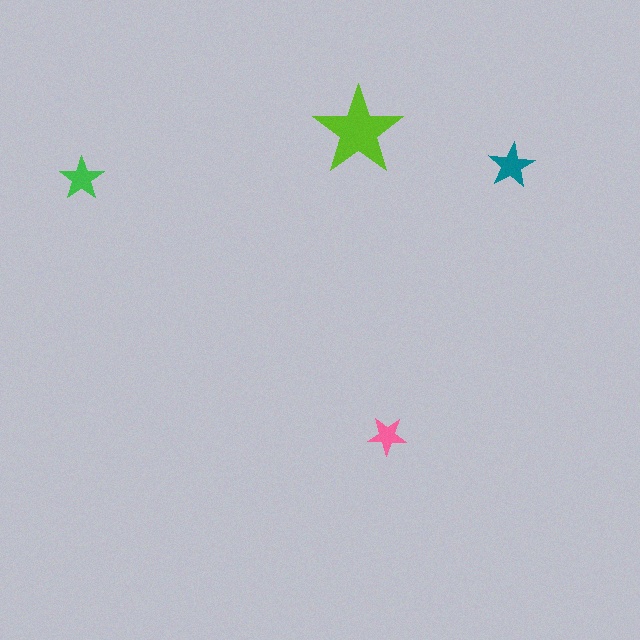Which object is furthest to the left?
The green star is leftmost.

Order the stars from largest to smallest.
the lime one, the teal one, the green one, the pink one.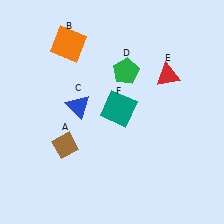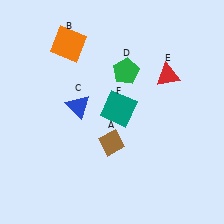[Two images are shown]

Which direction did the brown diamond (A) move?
The brown diamond (A) moved right.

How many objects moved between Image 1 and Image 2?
1 object moved between the two images.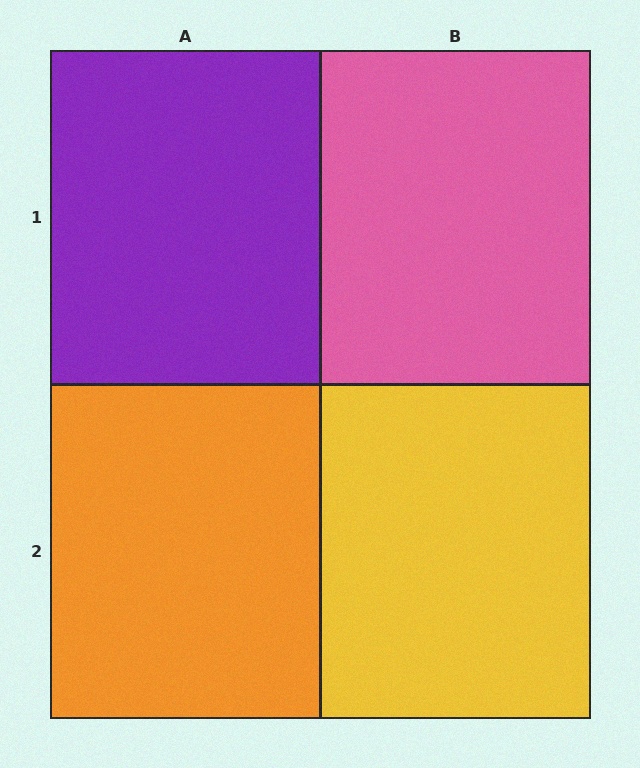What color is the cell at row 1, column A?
Purple.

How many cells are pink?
1 cell is pink.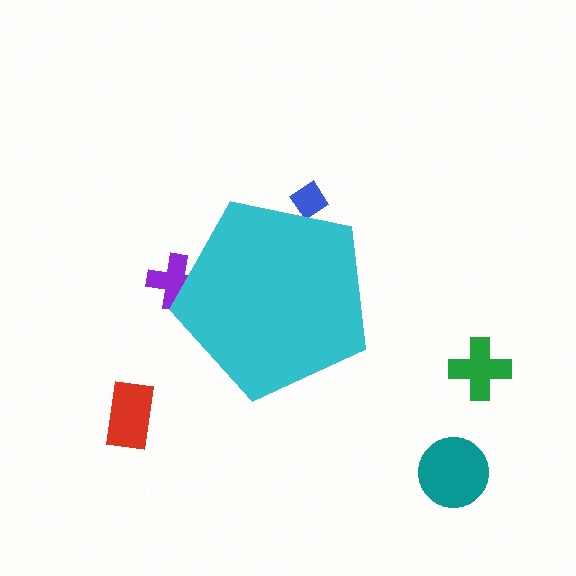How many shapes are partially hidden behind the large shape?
2 shapes are partially hidden.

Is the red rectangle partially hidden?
No, the red rectangle is fully visible.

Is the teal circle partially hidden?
No, the teal circle is fully visible.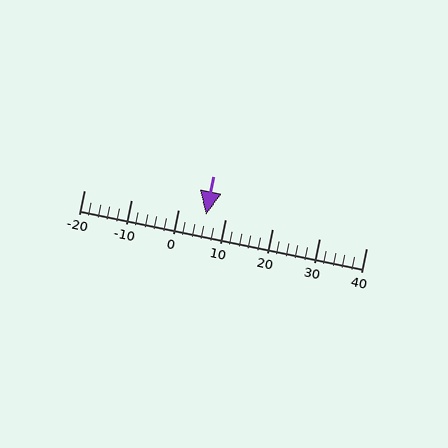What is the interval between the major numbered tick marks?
The major tick marks are spaced 10 units apart.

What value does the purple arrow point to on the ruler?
The purple arrow points to approximately 6.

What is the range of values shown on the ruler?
The ruler shows values from -20 to 40.